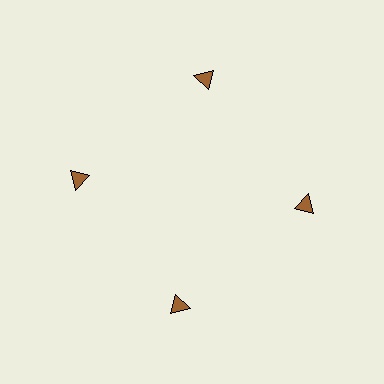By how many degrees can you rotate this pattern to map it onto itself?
The pattern maps onto itself every 90 degrees of rotation.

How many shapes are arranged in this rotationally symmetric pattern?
There are 4 shapes, arranged in 4 groups of 1.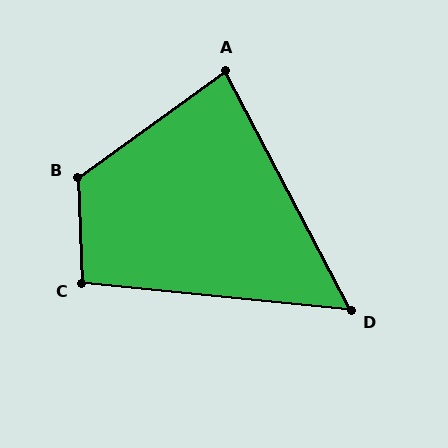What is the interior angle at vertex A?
Approximately 82 degrees (acute).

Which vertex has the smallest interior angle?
D, at approximately 57 degrees.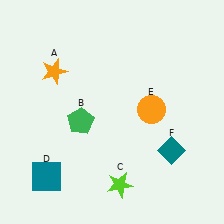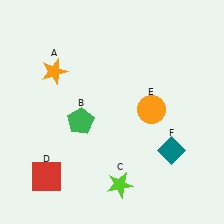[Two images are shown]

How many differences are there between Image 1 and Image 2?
There is 1 difference between the two images.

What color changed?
The square (D) changed from teal in Image 1 to red in Image 2.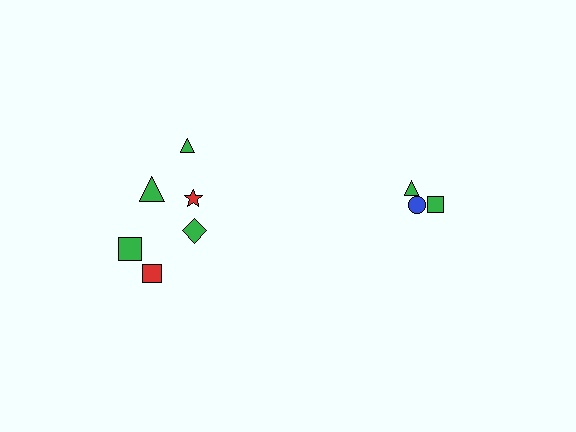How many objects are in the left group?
There are 6 objects.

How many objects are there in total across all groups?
There are 9 objects.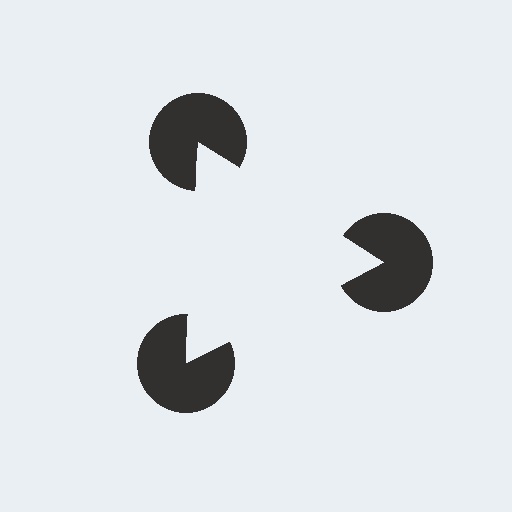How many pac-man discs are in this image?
There are 3 — one at each vertex of the illusory triangle.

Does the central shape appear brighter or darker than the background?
It typically appears slightly brighter than the background, even though no actual brightness change is drawn.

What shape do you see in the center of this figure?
An illusory triangle — its edges are inferred from the aligned wedge cuts in the pac-man discs, not physically drawn.